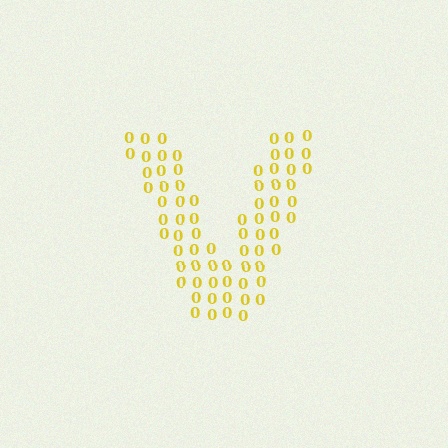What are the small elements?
The small elements are digit 0's.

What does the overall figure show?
The overall figure shows the letter V.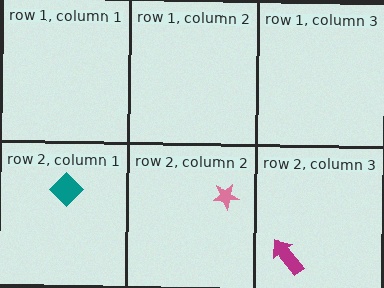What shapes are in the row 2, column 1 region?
The teal diamond.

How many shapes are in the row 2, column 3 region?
1.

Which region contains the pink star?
The row 2, column 2 region.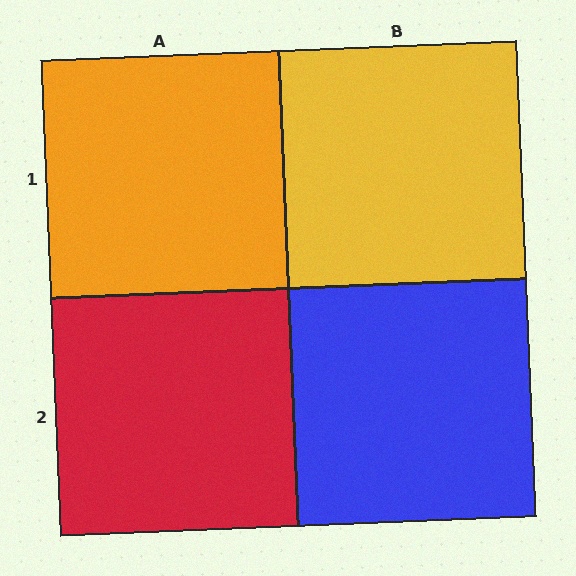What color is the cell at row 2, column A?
Red.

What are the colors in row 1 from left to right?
Orange, yellow.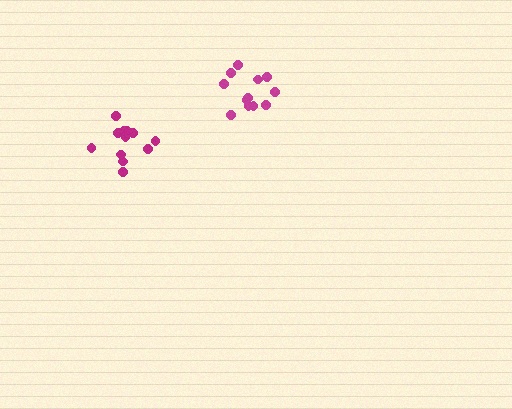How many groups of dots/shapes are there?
There are 2 groups.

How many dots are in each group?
Group 1: 12 dots, Group 2: 12 dots (24 total).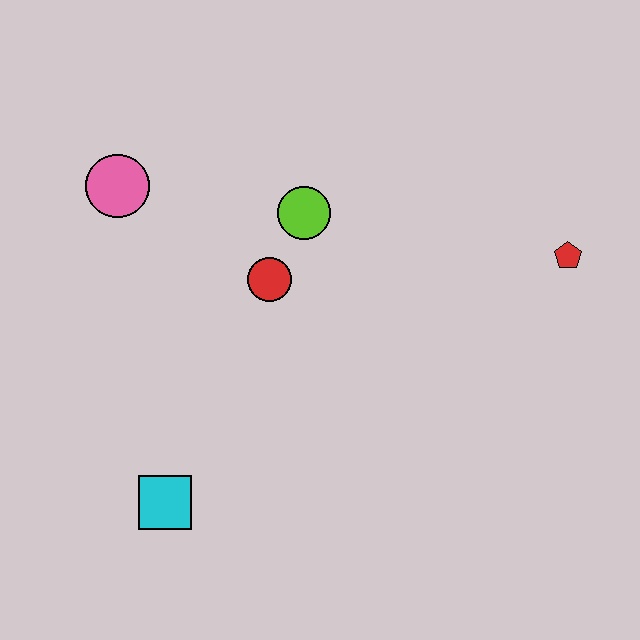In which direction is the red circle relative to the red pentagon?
The red circle is to the left of the red pentagon.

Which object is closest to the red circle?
The lime circle is closest to the red circle.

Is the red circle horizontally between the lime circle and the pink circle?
Yes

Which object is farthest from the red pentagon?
The cyan square is farthest from the red pentagon.